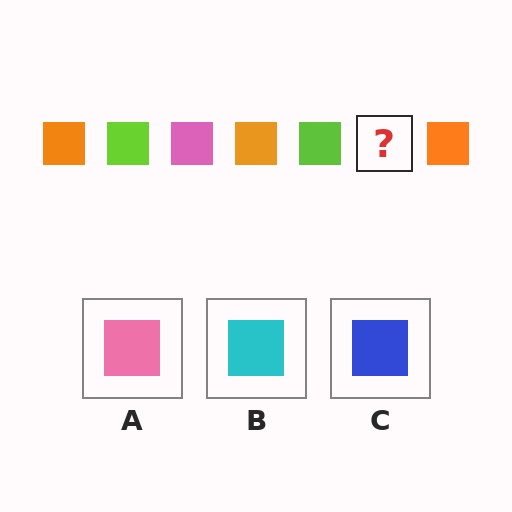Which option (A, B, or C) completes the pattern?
A.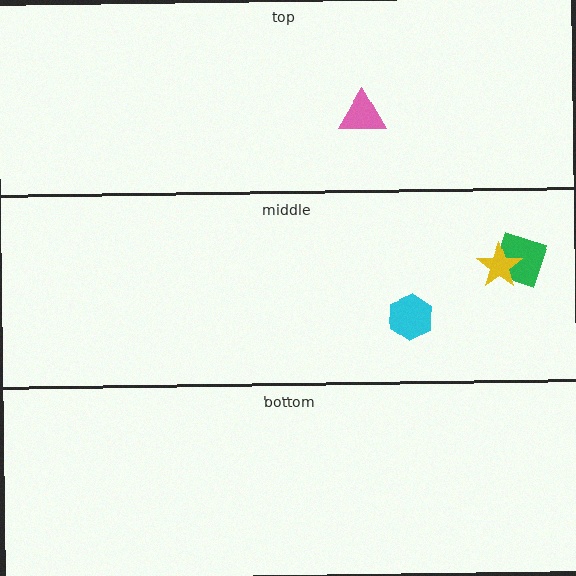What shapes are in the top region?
The pink triangle.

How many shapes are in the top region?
1.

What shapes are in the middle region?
The cyan hexagon, the green diamond, the yellow star.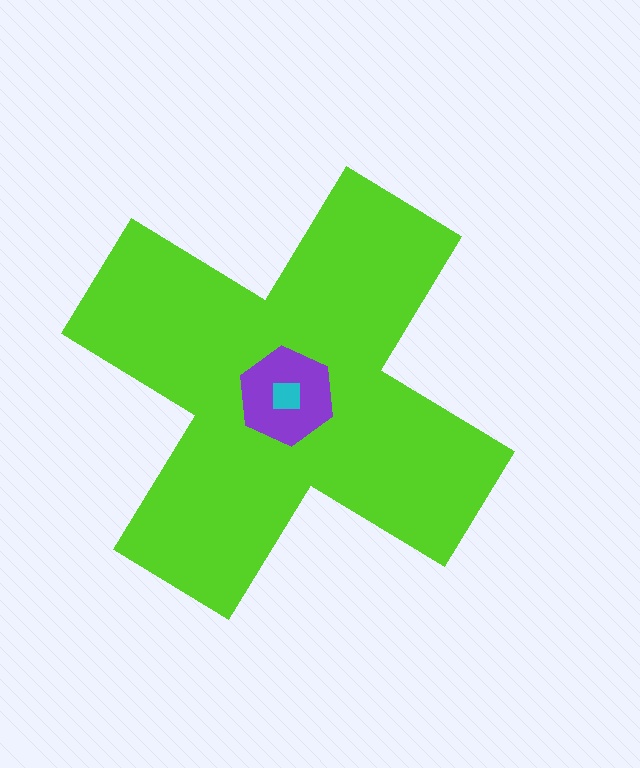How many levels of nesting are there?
3.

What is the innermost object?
The cyan square.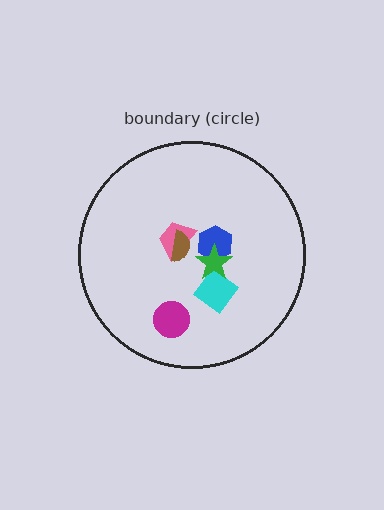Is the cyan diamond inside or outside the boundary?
Inside.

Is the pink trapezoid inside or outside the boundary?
Inside.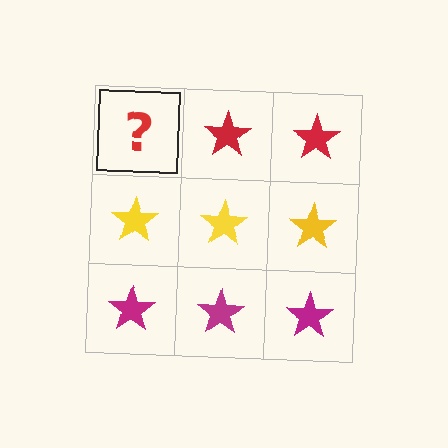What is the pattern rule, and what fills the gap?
The rule is that each row has a consistent color. The gap should be filled with a red star.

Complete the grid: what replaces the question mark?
The question mark should be replaced with a red star.